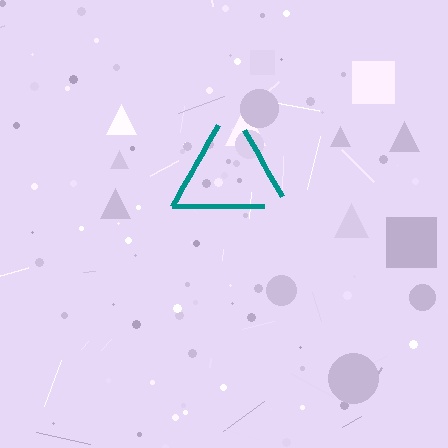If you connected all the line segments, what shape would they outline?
They would outline a triangle.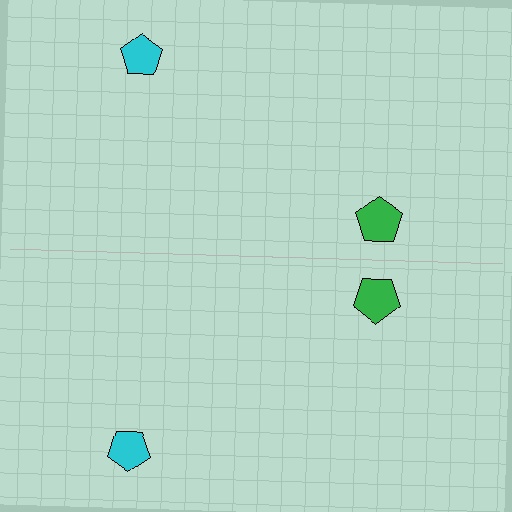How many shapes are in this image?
There are 4 shapes in this image.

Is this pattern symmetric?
Yes, this pattern has bilateral (reflection) symmetry.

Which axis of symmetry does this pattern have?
The pattern has a horizontal axis of symmetry running through the center of the image.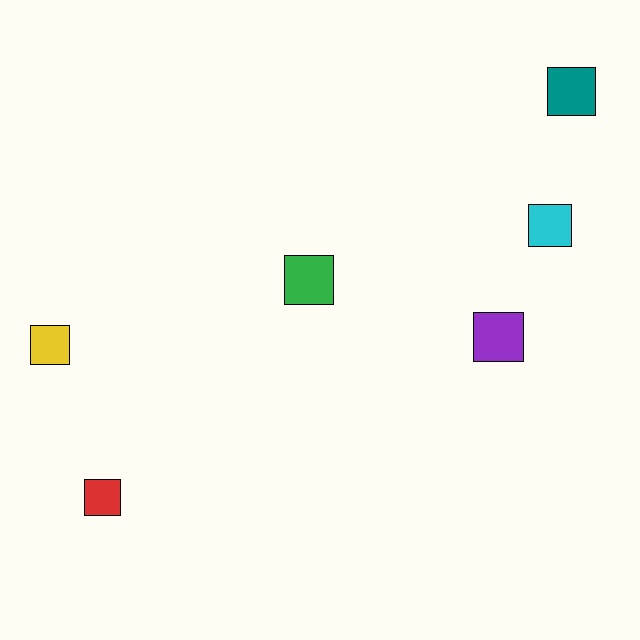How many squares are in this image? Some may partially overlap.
There are 6 squares.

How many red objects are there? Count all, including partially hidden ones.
There is 1 red object.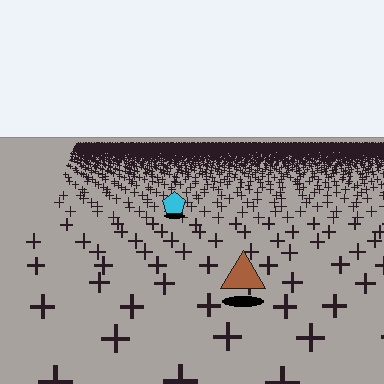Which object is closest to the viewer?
The brown triangle is closest. The texture marks near it are larger and more spread out.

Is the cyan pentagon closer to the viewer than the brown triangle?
No. The brown triangle is closer — you can tell from the texture gradient: the ground texture is coarser near it.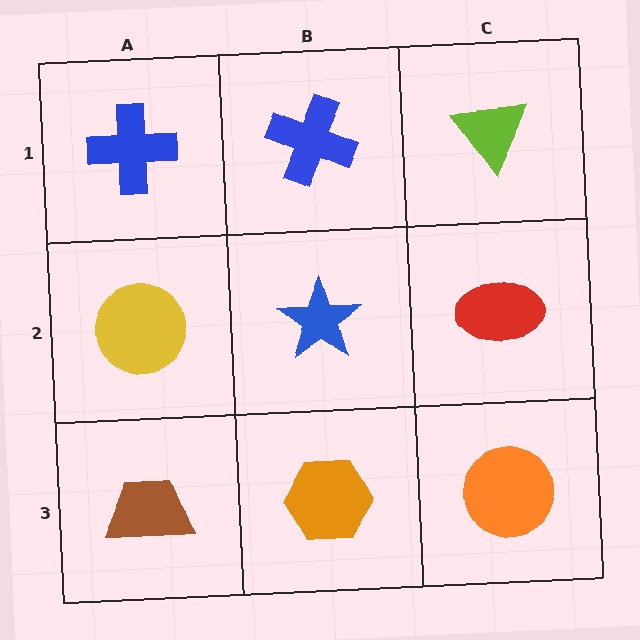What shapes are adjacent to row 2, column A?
A blue cross (row 1, column A), a brown trapezoid (row 3, column A), a blue star (row 2, column B).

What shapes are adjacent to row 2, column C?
A lime triangle (row 1, column C), an orange circle (row 3, column C), a blue star (row 2, column B).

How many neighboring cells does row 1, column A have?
2.